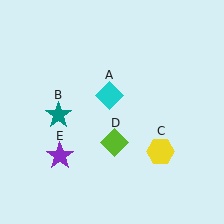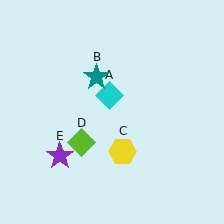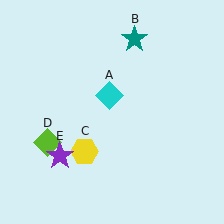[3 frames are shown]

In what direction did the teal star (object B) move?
The teal star (object B) moved up and to the right.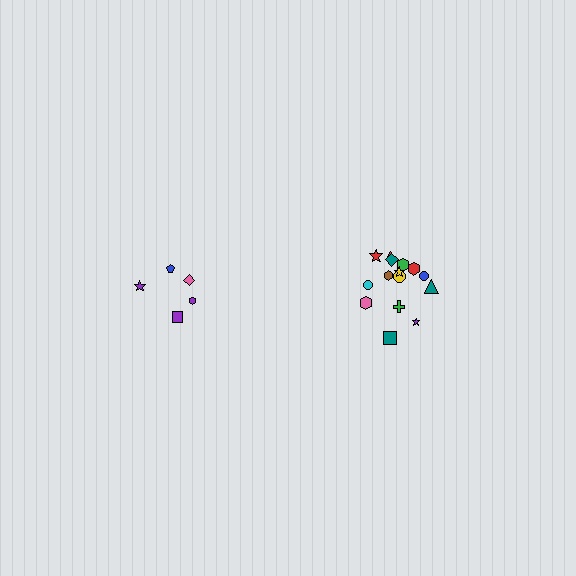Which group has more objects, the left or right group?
The right group.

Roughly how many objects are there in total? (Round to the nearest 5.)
Roughly 20 objects in total.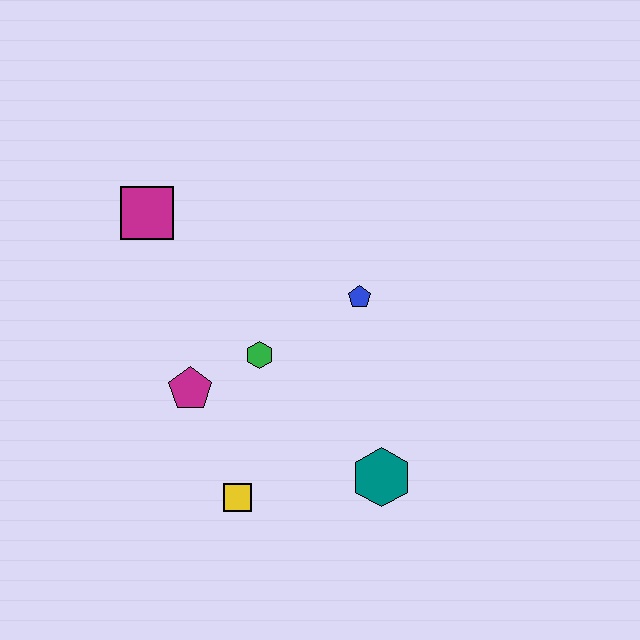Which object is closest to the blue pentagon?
The green hexagon is closest to the blue pentagon.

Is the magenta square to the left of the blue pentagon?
Yes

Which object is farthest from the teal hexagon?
The magenta square is farthest from the teal hexagon.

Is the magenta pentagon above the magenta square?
No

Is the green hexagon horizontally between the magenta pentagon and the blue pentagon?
Yes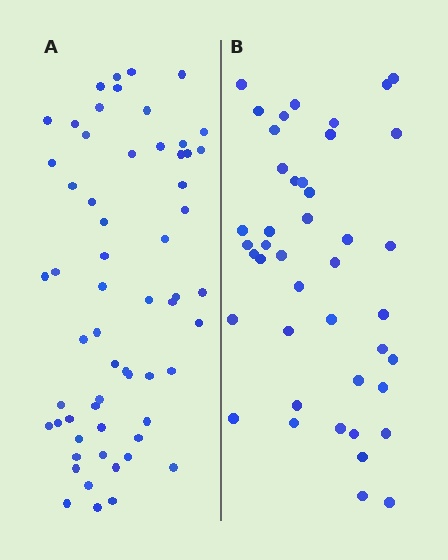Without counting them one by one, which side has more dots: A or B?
Region A (the left region) has more dots.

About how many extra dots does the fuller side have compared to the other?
Region A has approximately 15 more dots than region B.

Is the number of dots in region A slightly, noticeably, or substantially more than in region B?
Region A has noticeably more, but not dramatically so. The ratio is roughly 1.4 to 1.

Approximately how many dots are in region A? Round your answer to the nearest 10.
About 60 dots.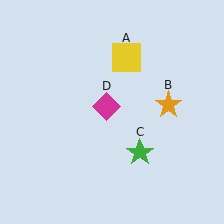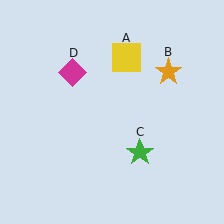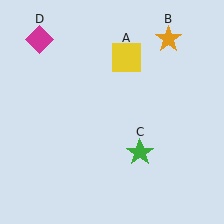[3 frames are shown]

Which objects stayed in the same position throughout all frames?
Yellow square (object A) and green star (object C) remained stationary.